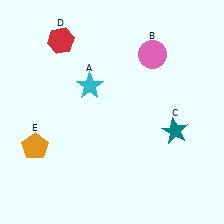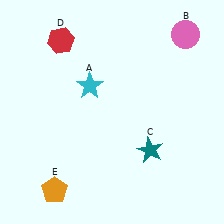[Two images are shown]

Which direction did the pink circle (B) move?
The pink circle (B) moved right.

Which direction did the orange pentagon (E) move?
The orange pentagon (E) moved down.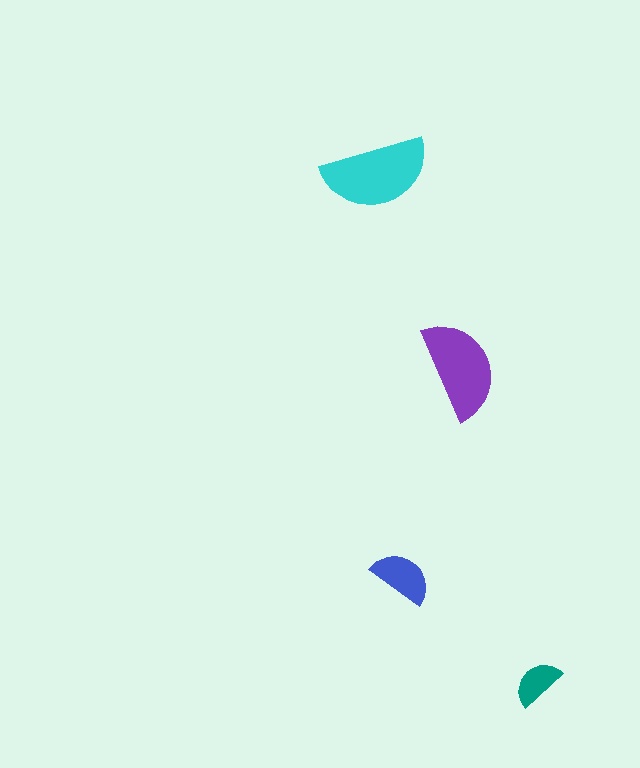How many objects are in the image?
There are 4 objects in the image.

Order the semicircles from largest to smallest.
the cyan one, the purple one, the blue one, the teal one.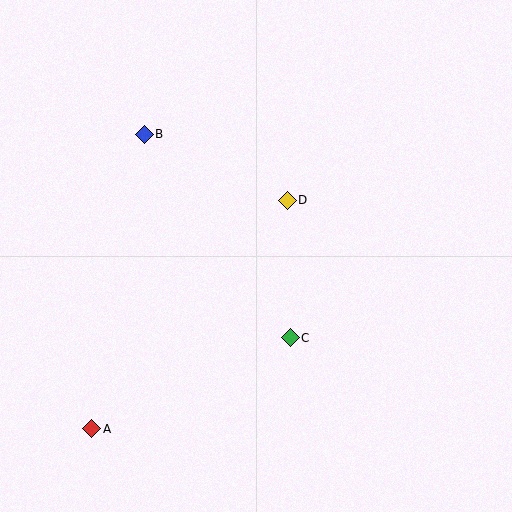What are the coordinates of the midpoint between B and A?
The midpoint between B and A is at (118, 281).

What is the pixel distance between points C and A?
The distance between C and A is 218 pixels.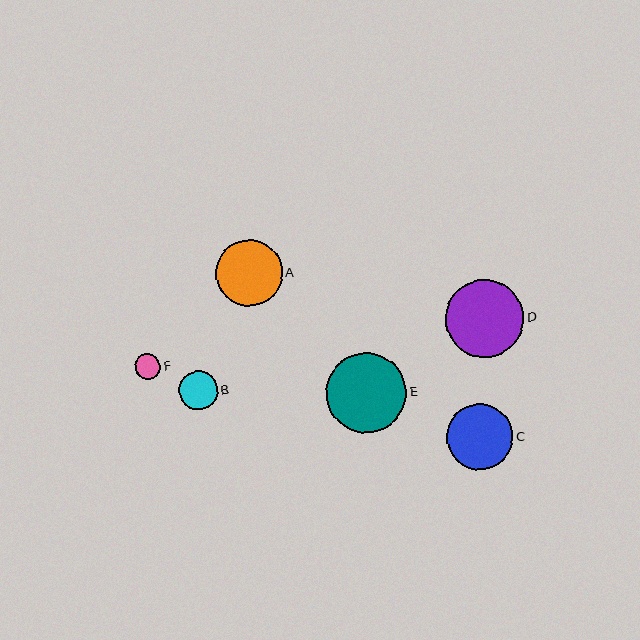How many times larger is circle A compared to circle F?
Circle A is approximately 2.6 times the size of circle F.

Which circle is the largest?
Circle E is the largest with a size of approximately 80 pixels.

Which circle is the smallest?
Circle F is the smallest with a size of approximately 26 pixels.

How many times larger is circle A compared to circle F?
Circle A is approximately 2.6 times the size of circle F.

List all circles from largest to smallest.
From largest to smallest: E, D, A, C, B, F.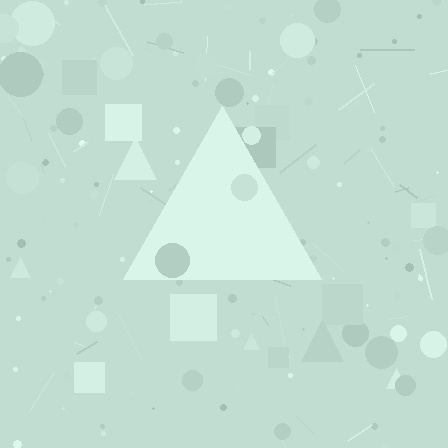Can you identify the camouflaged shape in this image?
The camouflaged shape is a triangle.